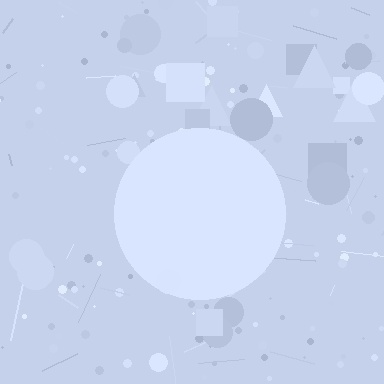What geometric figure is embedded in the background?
A circle is embedded in the background.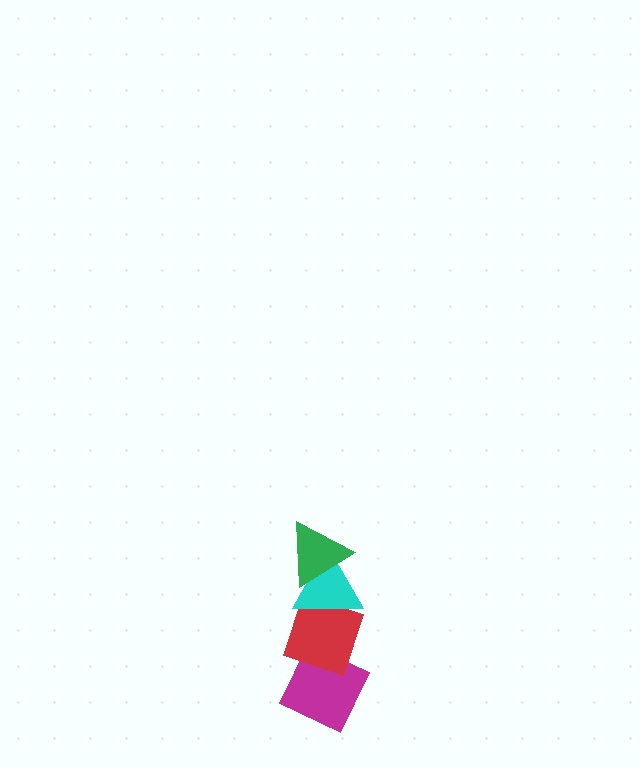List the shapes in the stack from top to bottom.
From top to bottom: the green triangle, the cyan triangle, the red diamond, the magenta diamond.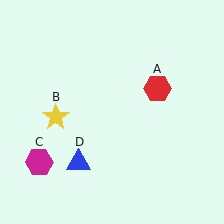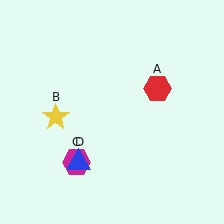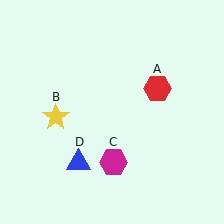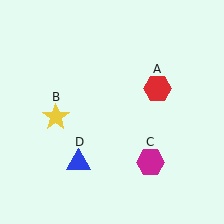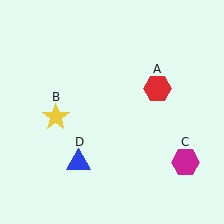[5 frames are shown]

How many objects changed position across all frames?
1 object changed position: magenta hexagon (object C).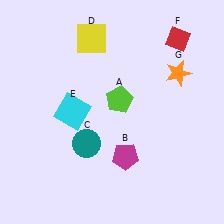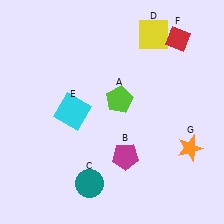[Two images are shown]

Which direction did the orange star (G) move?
The orange star (G) moved down.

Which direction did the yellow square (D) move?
The yellow square (D) moved right.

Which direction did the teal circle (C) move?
The teal circle (C) moved down.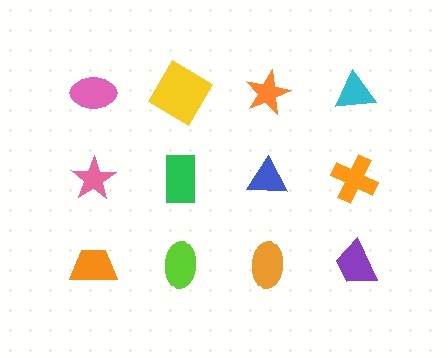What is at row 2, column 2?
A green rectangle.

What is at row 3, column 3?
An orange ellipse.